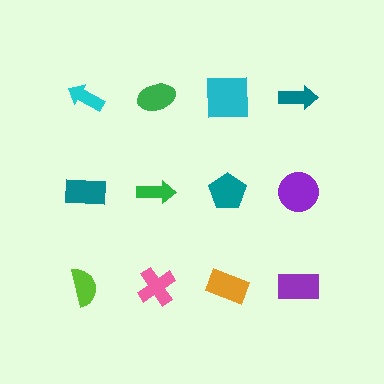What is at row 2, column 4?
A purple circle.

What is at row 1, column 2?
A green ellipse.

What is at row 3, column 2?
A pink cross.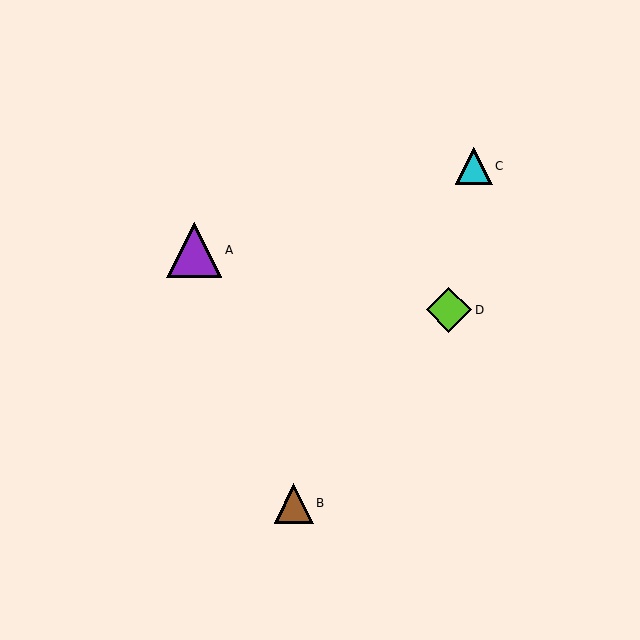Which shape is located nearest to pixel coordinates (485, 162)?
The cyan triangle (labeled C) at (474, 166) is nearest to that location.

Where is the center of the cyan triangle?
The center of the cyan triangle is at (474, 166).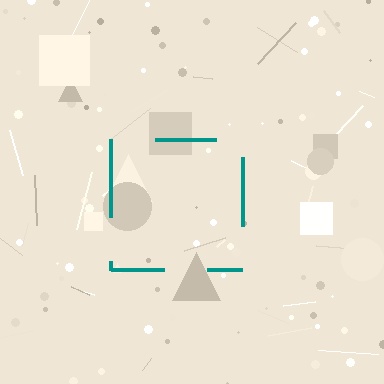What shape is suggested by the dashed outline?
The dashed outline suggests a square.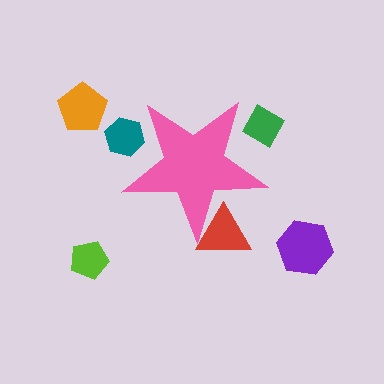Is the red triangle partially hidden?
Yes, the red triangle is partially hidden behind the pink star.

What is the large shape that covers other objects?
A pink star.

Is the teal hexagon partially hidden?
Yes, the teal hexagon is partially hidden behind the pink star.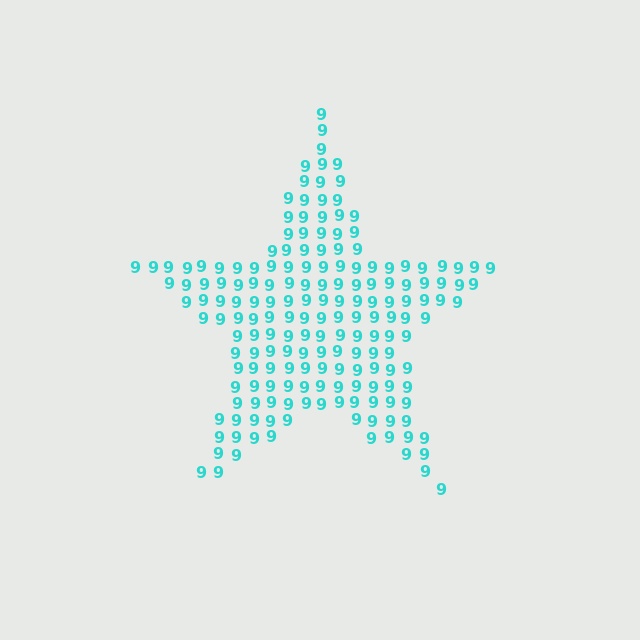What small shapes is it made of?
It is made of small digit 9's.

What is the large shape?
The large shape is a star.